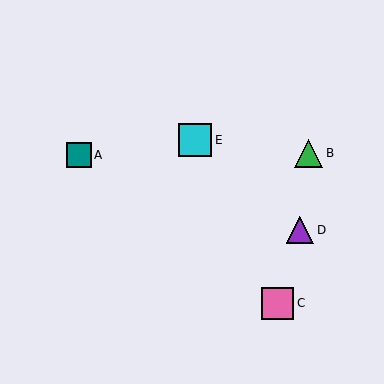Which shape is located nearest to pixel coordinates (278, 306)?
The pink square (labeled C) at (278, 303) is nearest to that location.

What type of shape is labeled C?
Shape C is a pink square.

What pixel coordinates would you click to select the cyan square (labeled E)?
Click at (195, 140) to select the cyan square E.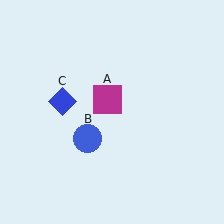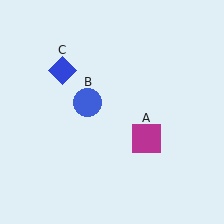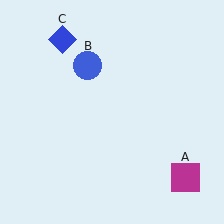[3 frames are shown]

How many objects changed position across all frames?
3 objects changed position: magenta square (object A), blue circle (object B), blue diamond (object C).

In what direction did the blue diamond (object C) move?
The blue diamond (object C) moved up.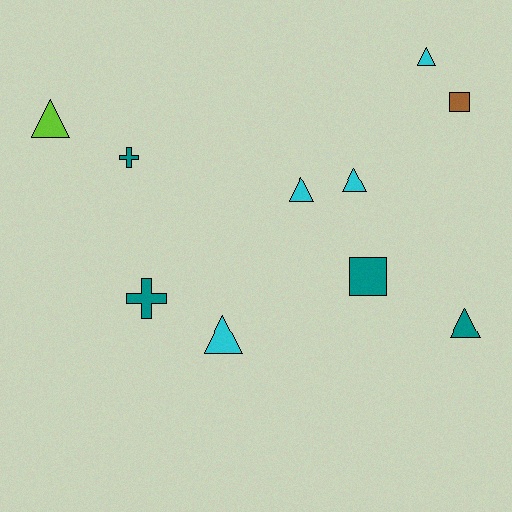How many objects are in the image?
There are 10 objects.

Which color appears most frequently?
Teal, with 4 objects.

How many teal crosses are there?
There are 2 teal crosses.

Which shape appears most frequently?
Triangle, with 6 objects.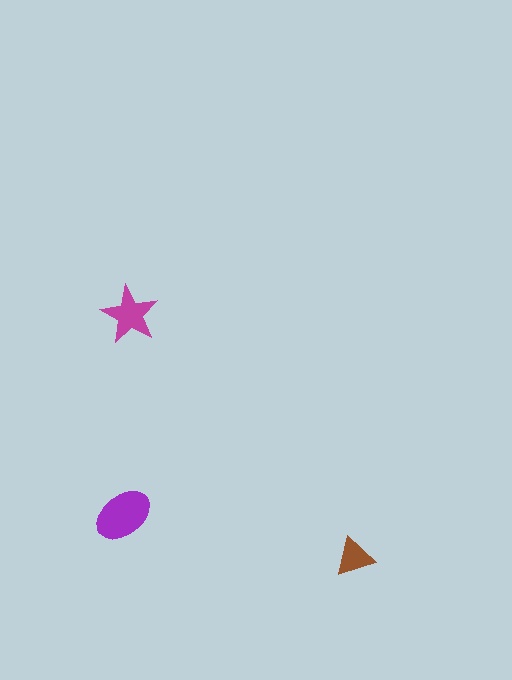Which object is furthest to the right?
The brown triangle is rightmost.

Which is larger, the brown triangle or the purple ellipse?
The purple ellipse.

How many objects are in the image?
There are 3 objects in the image.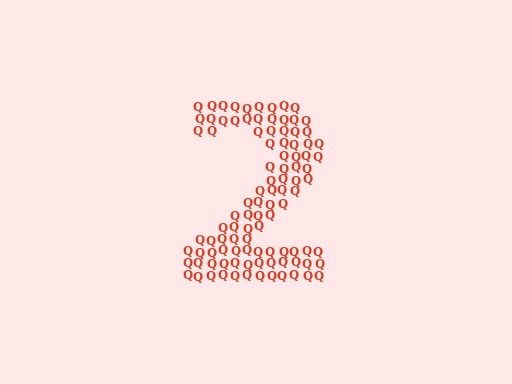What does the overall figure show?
The overall figure shows the digit 2.